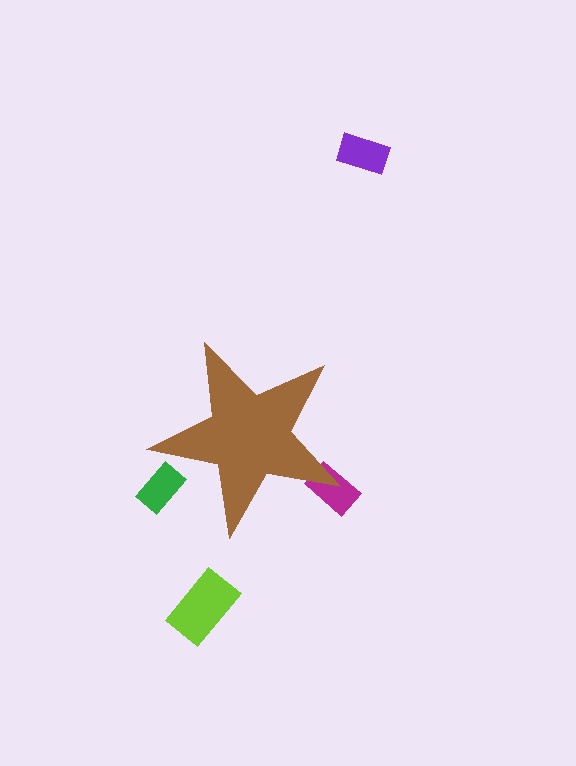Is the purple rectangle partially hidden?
No, the purple rectangle is fully visible.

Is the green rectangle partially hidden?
Yes, the green rectangle is partially hidden behind the brown star.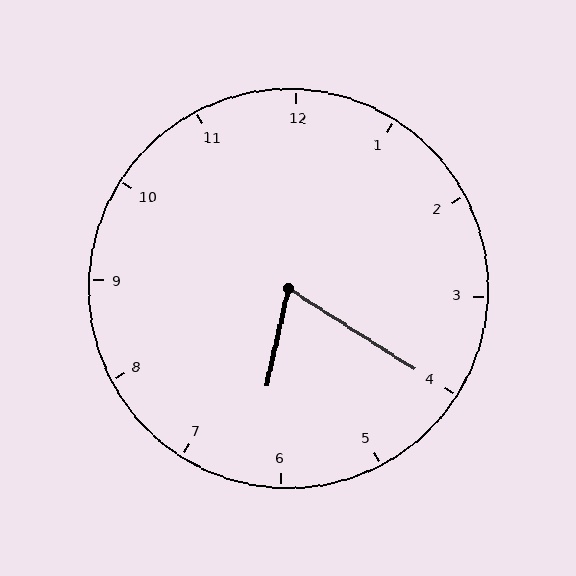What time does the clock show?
6:20.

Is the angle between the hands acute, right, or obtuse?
It is acute.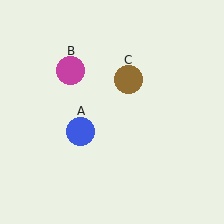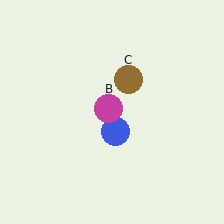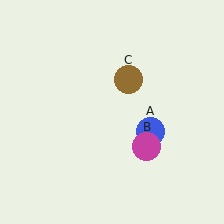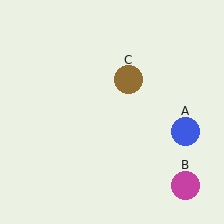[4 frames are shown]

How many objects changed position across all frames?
2 objects changed position: blue circle (object A), magenta circle (object B).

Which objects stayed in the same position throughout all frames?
Brown circle (object C) remained stationary.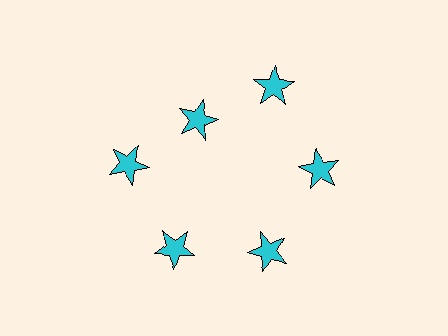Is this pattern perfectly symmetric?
No. The 6 cyan stars are arranged in a ring, but one element near the 11 o'clock position is pulled inward toward the center, breaking the 6-fold rotational symmetry.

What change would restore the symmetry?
The symmetry would be restored by moving it outward, back onto the ring so that all 6 stars sit at equal angles and equal distance from the center.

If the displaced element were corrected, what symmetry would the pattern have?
It would have 6-fold rotational symmetry — the pattern would map onto itself every 60 degrees.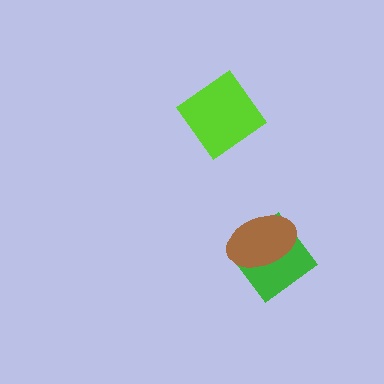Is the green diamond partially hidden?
Yes, it is partially covered by another shape.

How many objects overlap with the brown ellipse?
1 object overlaps with the brown ellipse.